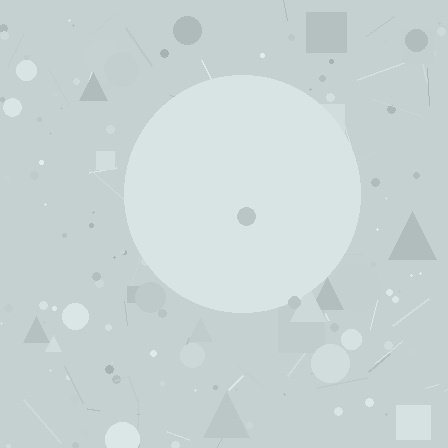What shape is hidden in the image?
A circle is hidden in the image.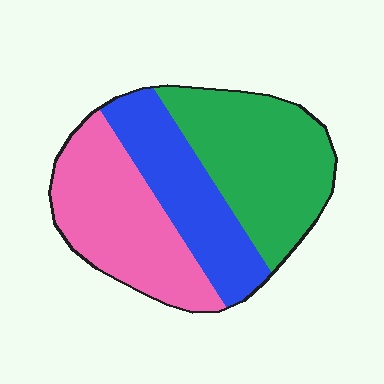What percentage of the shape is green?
Green covers 38% of the shape.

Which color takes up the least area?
Blue, at roughly 25%.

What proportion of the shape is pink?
Pink takes up about one third (1/3) of the shape.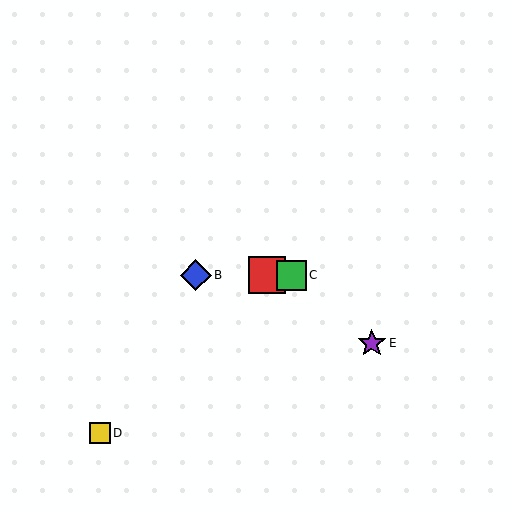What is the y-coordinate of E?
Object E is at y≈343.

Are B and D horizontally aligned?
No, B is at y≈275 and D is at y≈433.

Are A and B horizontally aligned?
Yes, both are at y≈275.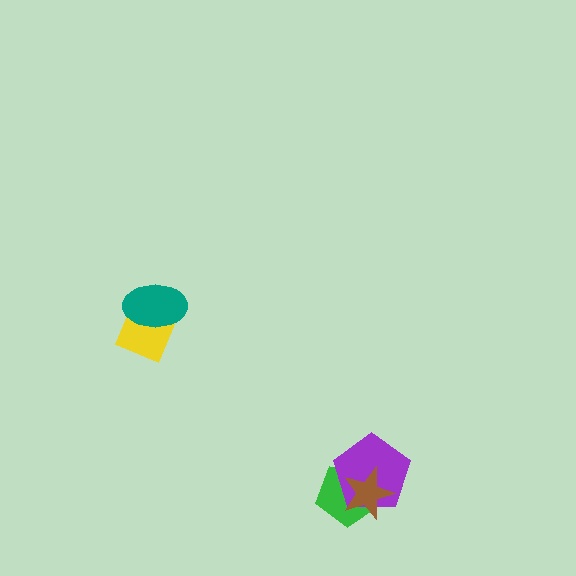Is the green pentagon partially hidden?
Yes, it is partially covered by another shape.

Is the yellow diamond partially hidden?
Yes, it is partially covered by another shape.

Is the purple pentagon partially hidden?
Yes, it is partially covered by another shape.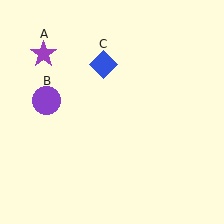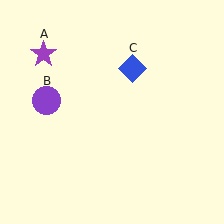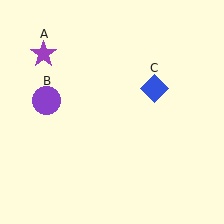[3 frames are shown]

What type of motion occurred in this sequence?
The blue diamond (object C) rotated clockwise around the center of the scene.